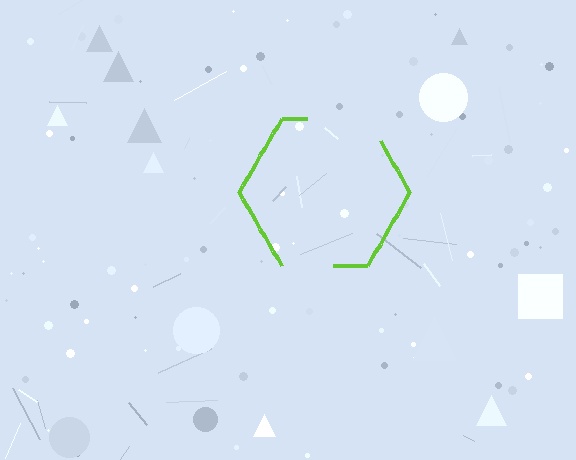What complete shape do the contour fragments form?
The contour fragments form a hexagon.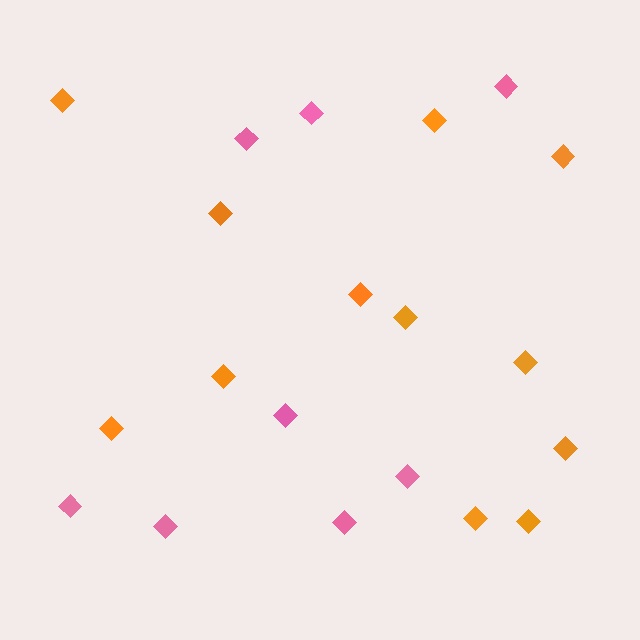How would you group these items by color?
There are 2 groups: one group of orange diamonds (12) and one group of pink diamonds (8).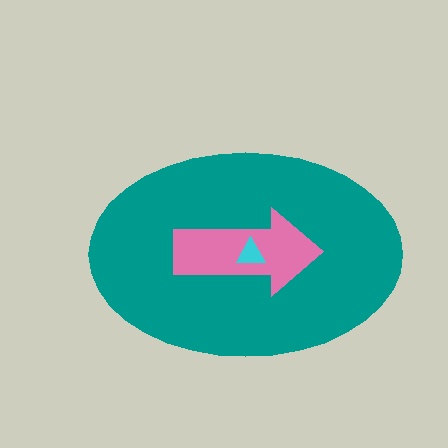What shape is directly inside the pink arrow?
The cyan triangle.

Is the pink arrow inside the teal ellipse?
Yes.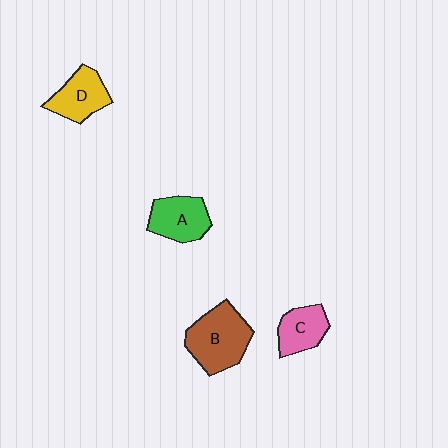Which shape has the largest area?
Shape B (brown).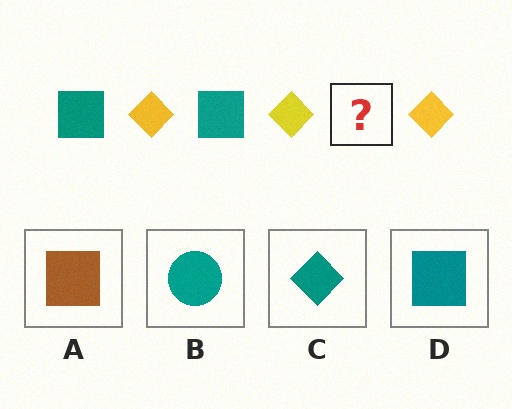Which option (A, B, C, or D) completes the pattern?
D.